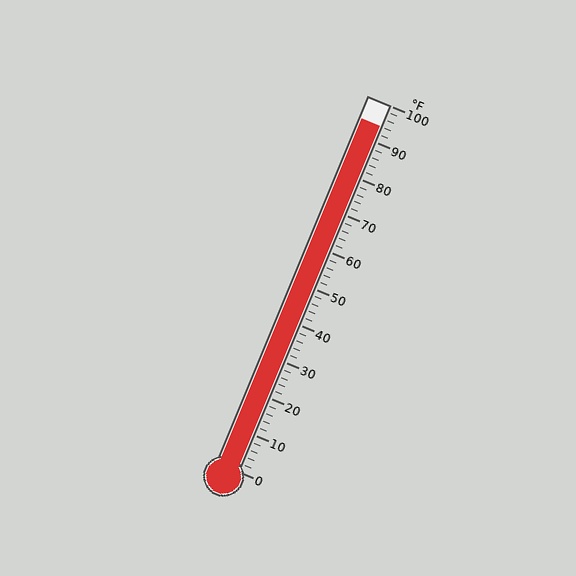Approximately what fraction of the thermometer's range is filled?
The thermometer is filled to approximately 95% of its range.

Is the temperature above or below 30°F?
The temperature is above 30°F.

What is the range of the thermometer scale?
The thermometer scale ranges from 0°F to 100°F.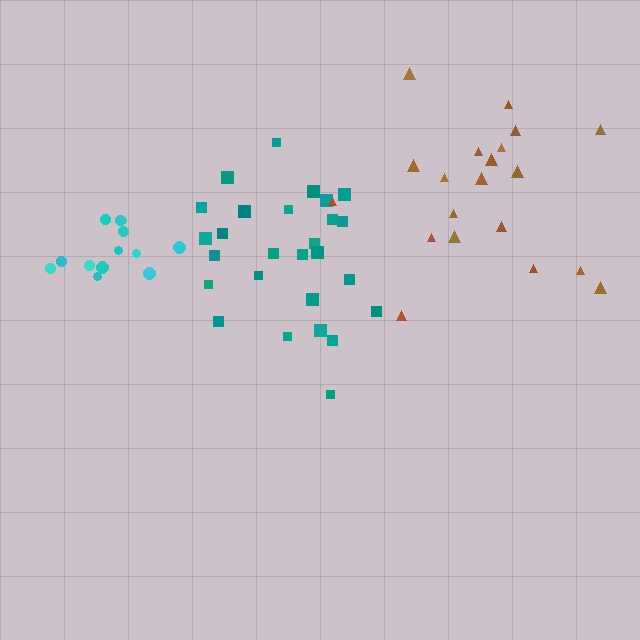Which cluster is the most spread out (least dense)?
Brown.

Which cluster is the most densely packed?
Cyan.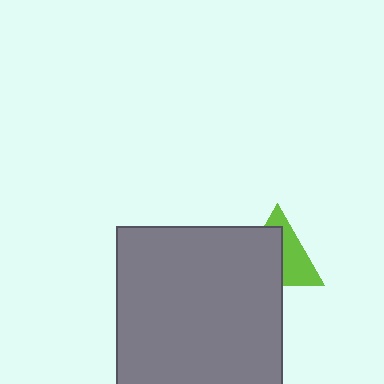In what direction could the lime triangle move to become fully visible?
The lime triangle could move toward the upper-right. That would shift it out from behind the gray square entirely.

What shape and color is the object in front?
The object in front is a gray square.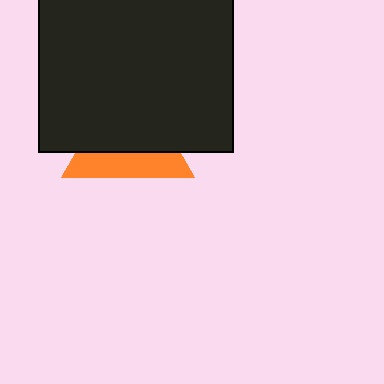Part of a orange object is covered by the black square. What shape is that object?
It is a triangle.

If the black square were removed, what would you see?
You would see the complete orange triangle.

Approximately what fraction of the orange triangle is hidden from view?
Roughly 63% of the orange triangle is hidden behind the black square.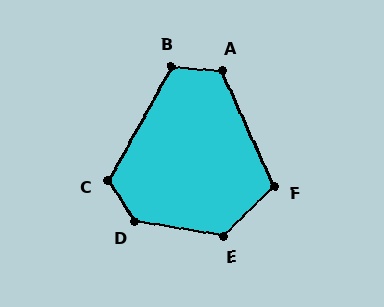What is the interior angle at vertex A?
Approximately 118 degrees (obtuse).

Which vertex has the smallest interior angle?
F, at approximately 111 degrees.